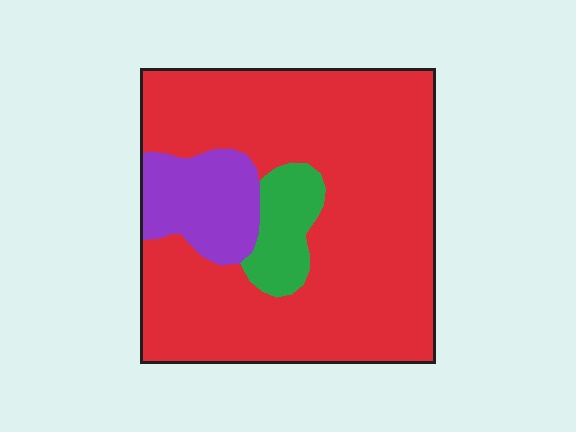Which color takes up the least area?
Green, at roughly 10%.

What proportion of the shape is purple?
Purple covers about 15% of the shape.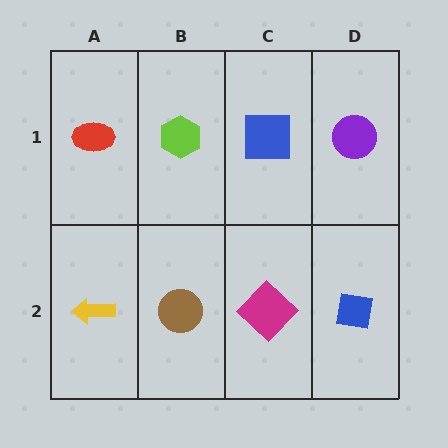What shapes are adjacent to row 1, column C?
A magenta diamond (row 2, column C), a lime hexagon (row 1, column B), a purple circle (row 1, column D).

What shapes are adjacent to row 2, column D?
A purple circle (row 1, column D), a magenta diamond (row 2, column C).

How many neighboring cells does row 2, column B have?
3.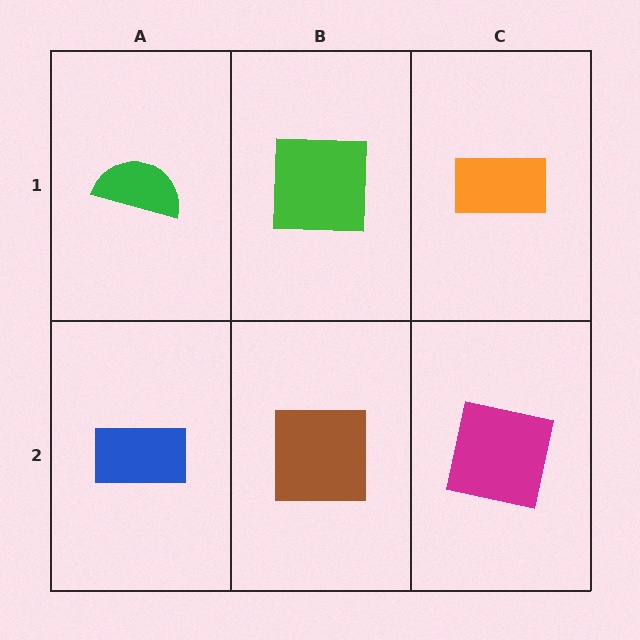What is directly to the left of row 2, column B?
A blue rectangle.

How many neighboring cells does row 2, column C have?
2.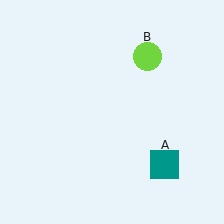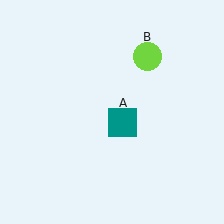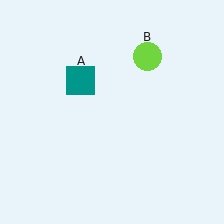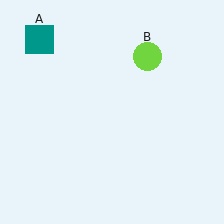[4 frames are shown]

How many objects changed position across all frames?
1 object changed position: teal square (object A).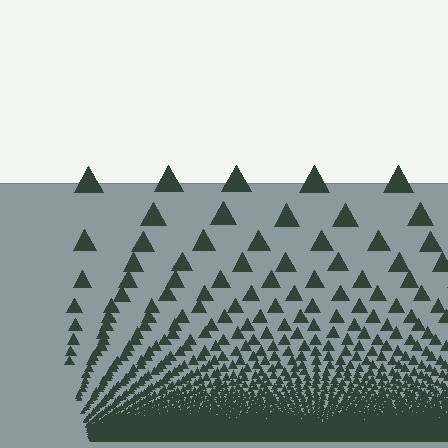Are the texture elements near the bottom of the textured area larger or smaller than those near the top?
Smaller. The gradient is inverted — elements near the bottom are smaller and denser.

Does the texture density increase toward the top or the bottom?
Density increases toward the bottom.